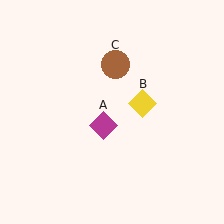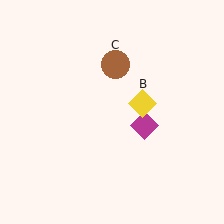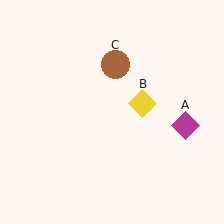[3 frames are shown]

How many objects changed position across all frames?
1 object changed position: magenta diamond (object A).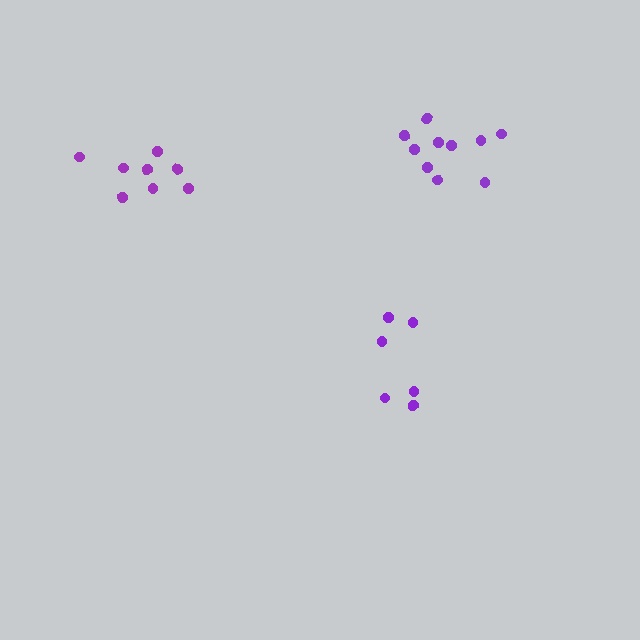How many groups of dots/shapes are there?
There are 3 groups.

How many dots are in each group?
Group 1: 10 dots, Group 2: 9 dots, Group 3: 6 dots (25 total).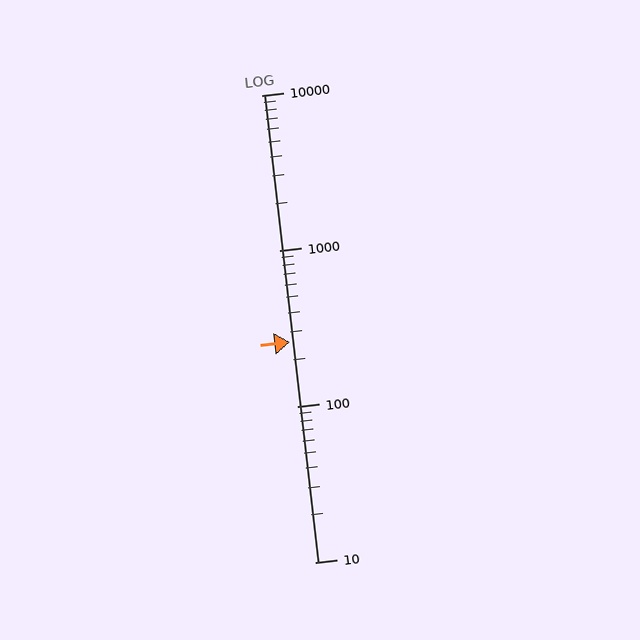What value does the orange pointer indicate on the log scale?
The pointer indicates approximately 260.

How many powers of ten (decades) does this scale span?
The scale spans 3 decades, from 10 to 10000.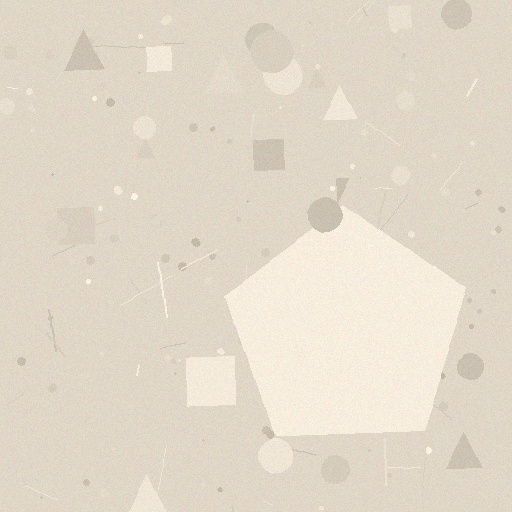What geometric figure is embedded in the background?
A pentagon is embedded in the background.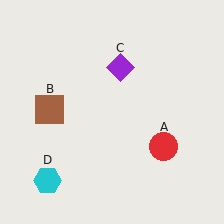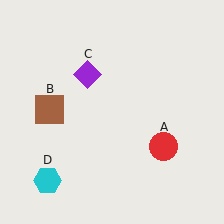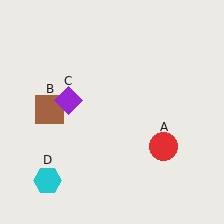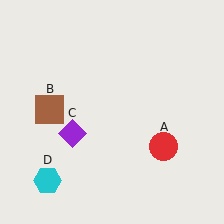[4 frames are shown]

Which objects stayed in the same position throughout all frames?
Red circle (object A) and brown square (object B) and cyan hexagon (object D) remained stationary.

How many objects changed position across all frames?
1 object changed position: purple diamond (object C).